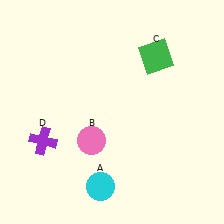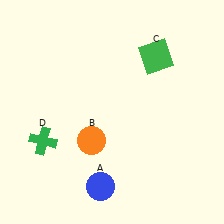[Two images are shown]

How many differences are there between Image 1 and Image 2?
There are 3 differences between the two images.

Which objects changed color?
A changed from cyan to blue. B changed from pink to orange. D changed from purple to green.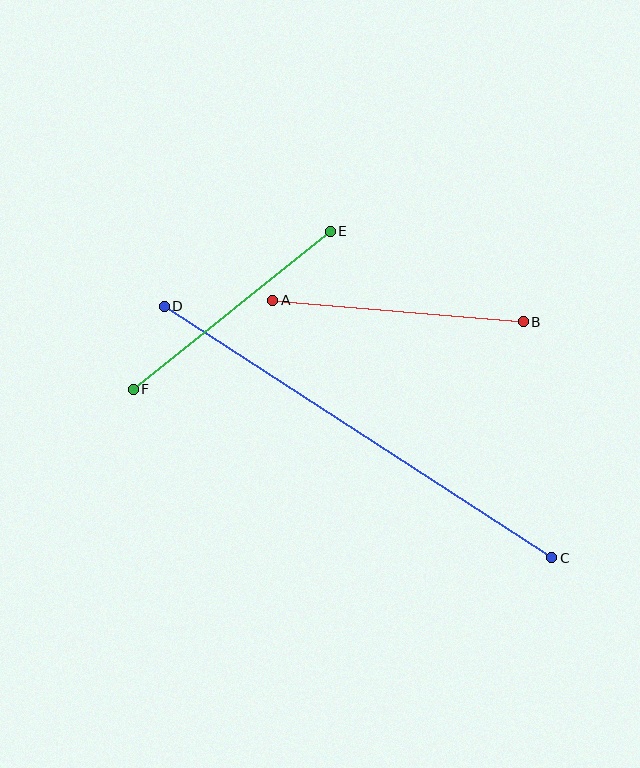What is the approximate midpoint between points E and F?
The midpoint is at approximately (232, 310) pixels.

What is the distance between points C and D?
The distance is approximately 462 pixels.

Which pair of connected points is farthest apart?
Points C and D are farthest apart.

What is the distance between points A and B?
The distance is approximately 252 pixels.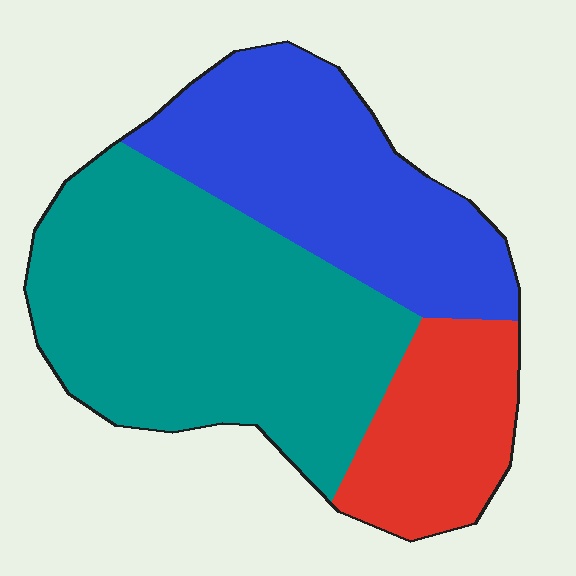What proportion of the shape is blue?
Blue covers around 35% of the shape.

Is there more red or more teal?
Teal.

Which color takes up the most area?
Teal, at roughly 50%.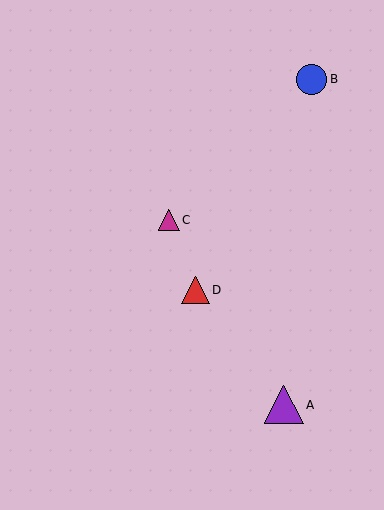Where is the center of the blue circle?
The center of the blue circle is at (312, 79).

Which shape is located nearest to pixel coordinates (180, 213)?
The magenta triangle (labeled C) at (169, 220) is nearest to that location.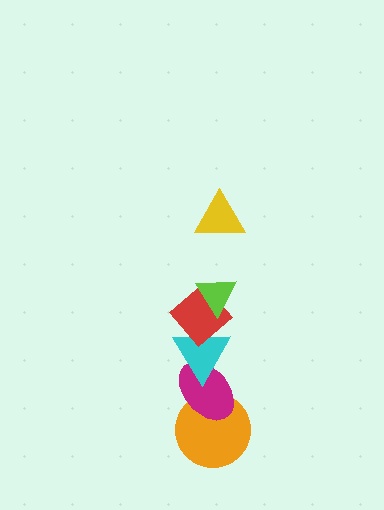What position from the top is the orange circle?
The orange circle is 6th from the top.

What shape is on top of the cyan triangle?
The red diamond is on top of the cyan triangle.